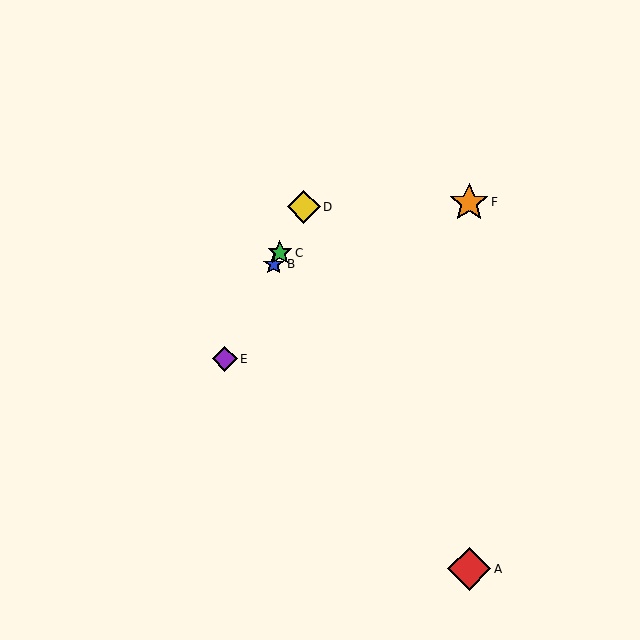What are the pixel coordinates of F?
Object F is at (469, 203).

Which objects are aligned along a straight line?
Objects B, C, D, E are aligned along a straight line.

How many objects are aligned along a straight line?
4 objects (B, C, D, E) are aligned along a straight line.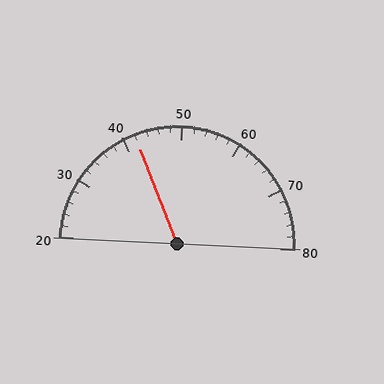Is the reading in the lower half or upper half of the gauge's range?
The reading is in the lower half of the range (20 to 80).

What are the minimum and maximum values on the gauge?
The gauge ranges from 20 to 80.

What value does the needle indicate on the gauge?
The needle indicates approximately 42.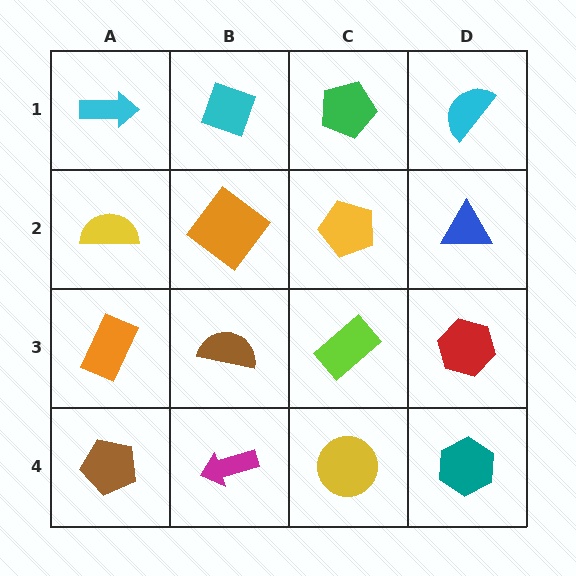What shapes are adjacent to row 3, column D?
A blue triangle (row 2, column D), a teal hexagon (row 4, column D), a lime rectangle (row 3, column C).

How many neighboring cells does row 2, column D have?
3.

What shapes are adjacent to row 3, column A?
A yellow semicircle (row 2, column A), a brown pentagon (row 4, column A), a brown semicircle (row 3, column B).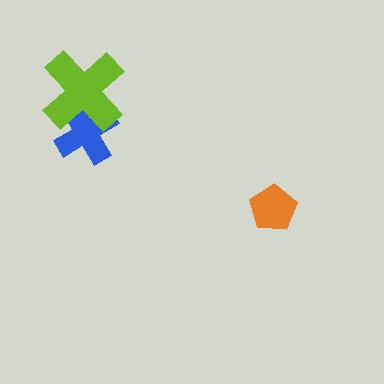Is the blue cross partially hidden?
Yes, it is partially covered by another shape.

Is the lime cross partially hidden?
No, no other shape covers it.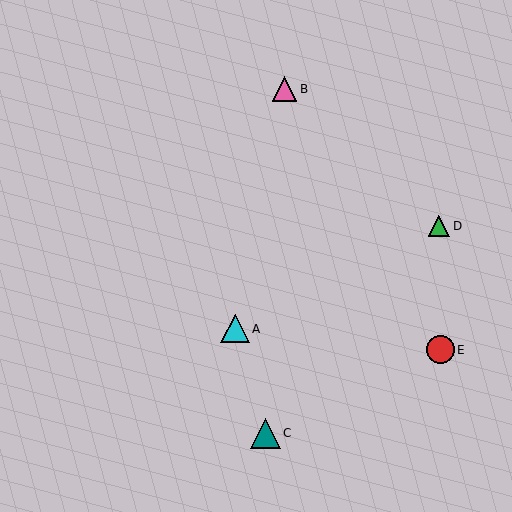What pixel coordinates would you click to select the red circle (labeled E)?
Click at (441, 350) to select the red circle E.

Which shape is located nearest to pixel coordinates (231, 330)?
The cyan triangle (labeled A) at (235, 329) is nearest to that location.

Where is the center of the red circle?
The center of the red circle is at (441, 350).